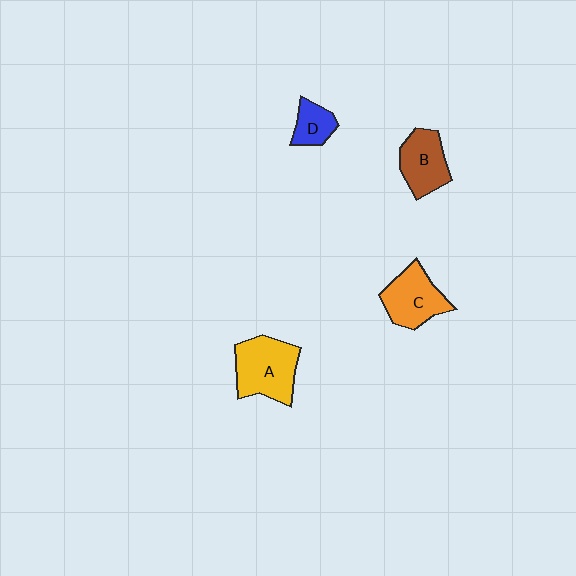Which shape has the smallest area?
Shape D (blue).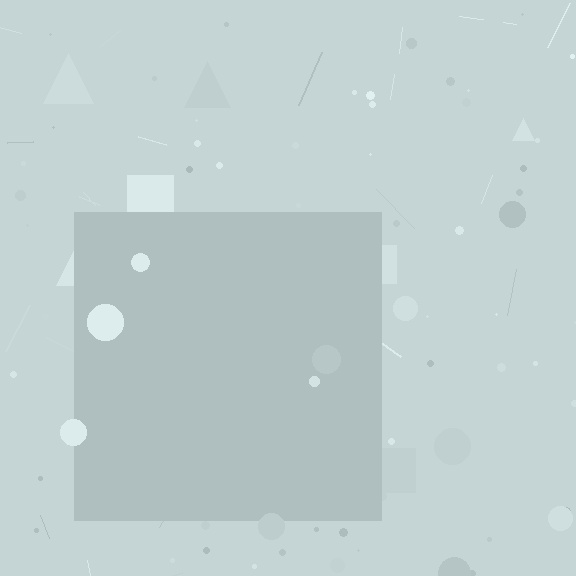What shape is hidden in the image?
A square is hidden in the image.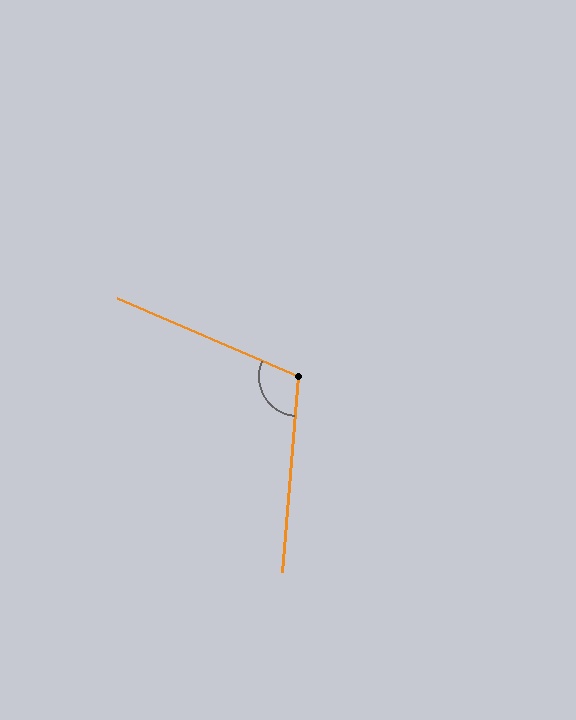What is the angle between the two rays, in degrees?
Approximately 109 degrees.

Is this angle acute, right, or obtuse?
It is obtuse.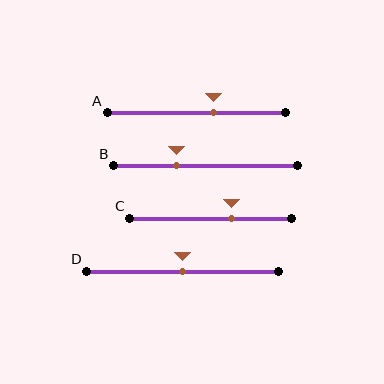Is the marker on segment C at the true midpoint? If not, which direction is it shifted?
No, the marker on segment C is shifted to the right by about 13% of the segment length.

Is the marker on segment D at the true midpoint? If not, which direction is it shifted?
Yes, the marker on segment D is at the true midpoint.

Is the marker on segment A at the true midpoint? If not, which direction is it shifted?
No, the marker on segment A is shifted to the right by about 9% of the segment length.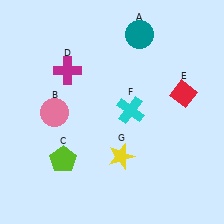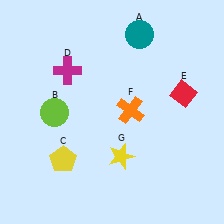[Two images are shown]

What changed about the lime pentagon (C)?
In Image 1, C is lime. In Image 2, it changed to yellow.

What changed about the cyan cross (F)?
In Image 1, F is cyan. In Image 2, it changed to orange.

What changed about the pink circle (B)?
In Image 1, B is pink. In Image 2, it changed to lime.